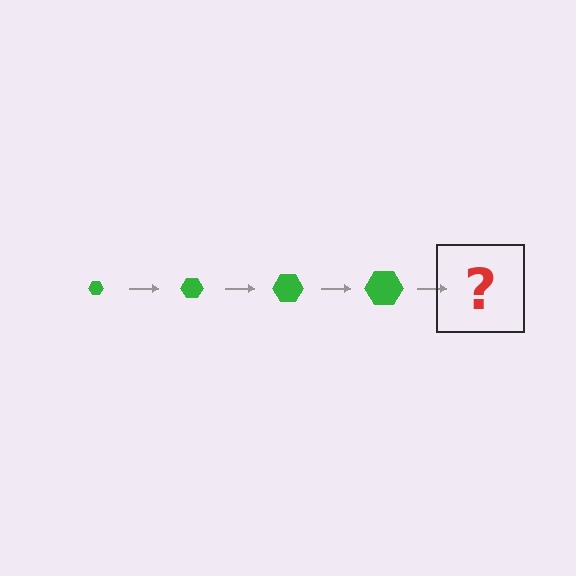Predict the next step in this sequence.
The next step is a green hexagon, larger than the previous one.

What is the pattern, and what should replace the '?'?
The pattern is that the hexagon gets progressively larger each step. The '?' should be a green hexagon, larger than the previous one.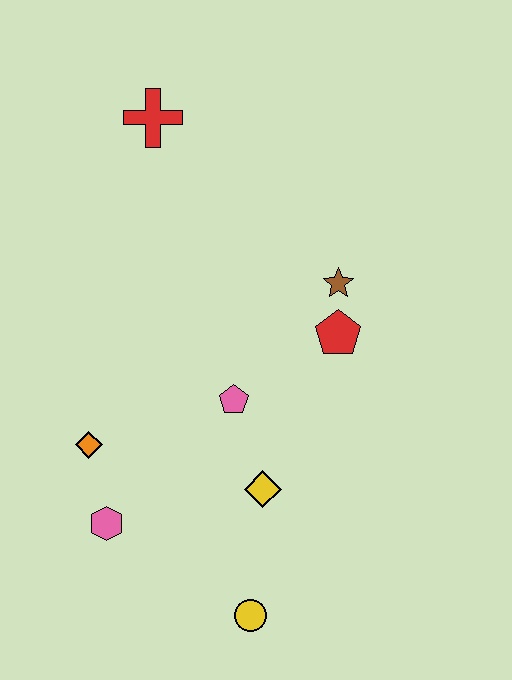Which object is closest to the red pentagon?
The brown star is closest to the red pentagon.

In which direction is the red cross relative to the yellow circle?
The red cross is above the yellow circle.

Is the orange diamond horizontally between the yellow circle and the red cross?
No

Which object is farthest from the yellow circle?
The red cross is farthest from the yellow circle.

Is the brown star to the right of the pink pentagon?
Yes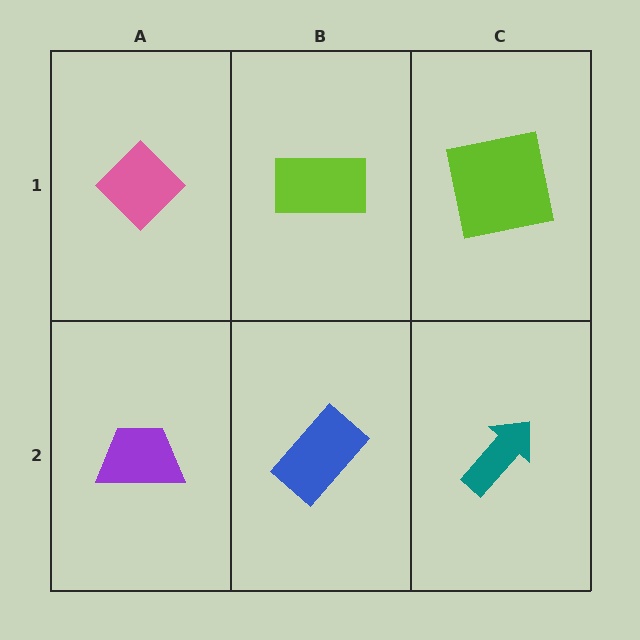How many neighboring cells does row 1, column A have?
2.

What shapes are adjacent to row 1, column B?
A blue rectangle (row 2, column B), a pink diamond (row 1, column A), a lime square (row 1, column C).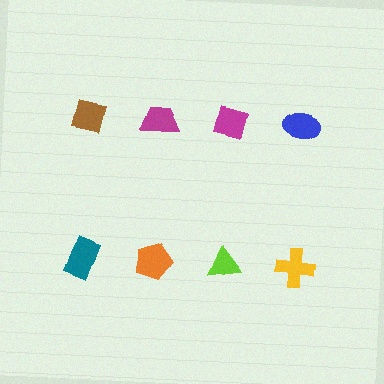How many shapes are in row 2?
4 shapes.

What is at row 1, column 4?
A blue ellipse.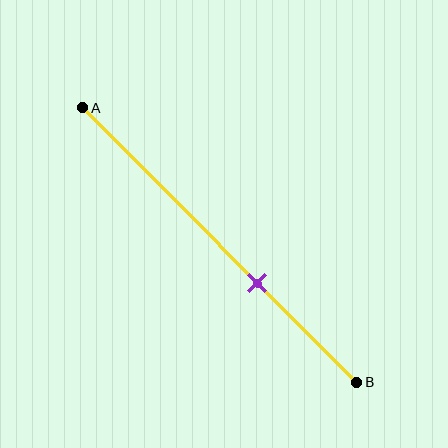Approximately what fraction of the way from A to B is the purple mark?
The purple mark is approximately 65% of the way from A to B.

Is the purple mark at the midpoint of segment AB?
No, the mark is at about 65% from A, not at the 50% midpoint.